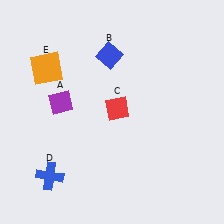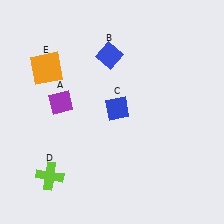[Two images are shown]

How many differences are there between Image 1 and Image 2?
There are 2 differences between the two images.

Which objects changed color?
C changed from red to blue. D changed from blue to lime.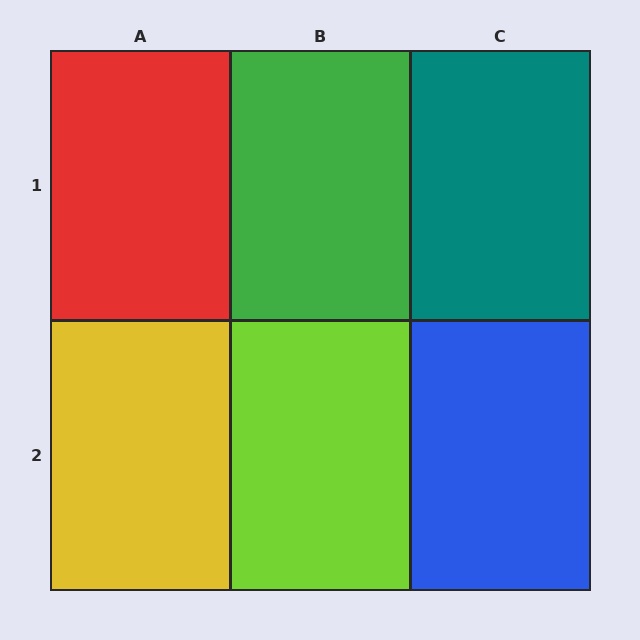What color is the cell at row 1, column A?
Red.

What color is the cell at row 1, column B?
Green.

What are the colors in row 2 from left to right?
Yellow, lime, blue.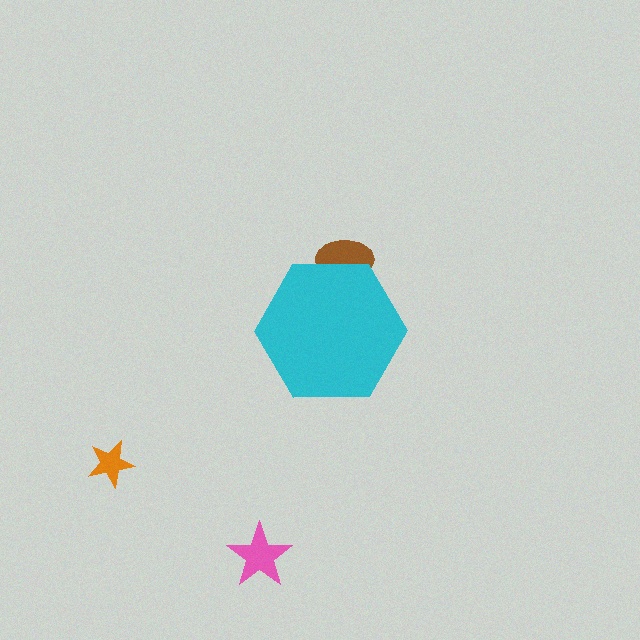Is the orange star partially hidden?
No, the orange star is fully visible.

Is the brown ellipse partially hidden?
Yes, the brown ellipse is partially hidden behind the cyan hexagon.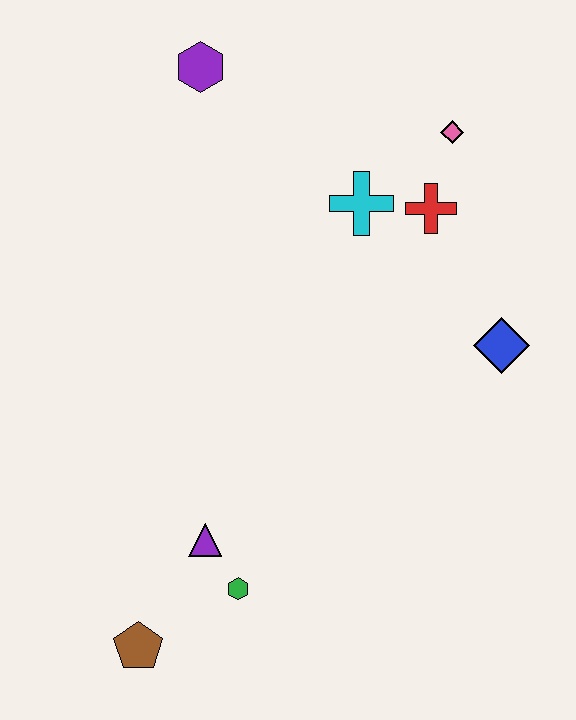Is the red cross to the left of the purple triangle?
No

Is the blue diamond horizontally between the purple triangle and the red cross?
No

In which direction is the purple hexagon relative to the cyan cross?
The purple hexagon is to the left of the cyan cross.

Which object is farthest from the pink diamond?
The brown pentagon is farthest from the pink diamond.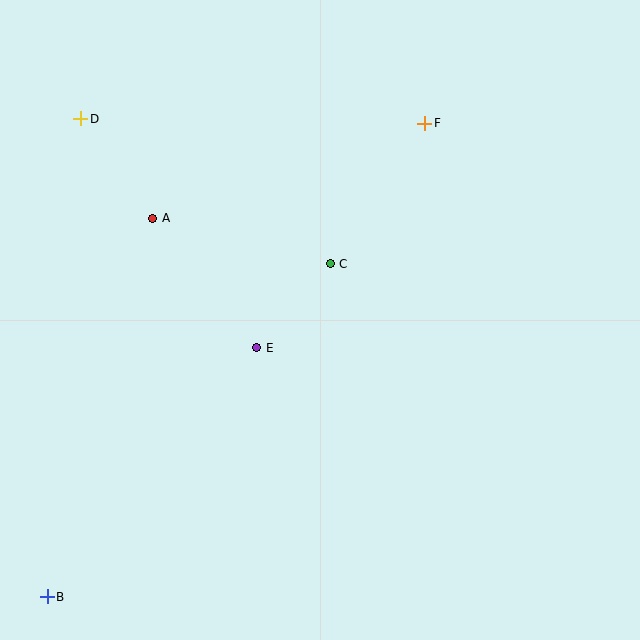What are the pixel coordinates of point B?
Point B is at (47, 597).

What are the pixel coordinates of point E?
Point E is at (257, 348).